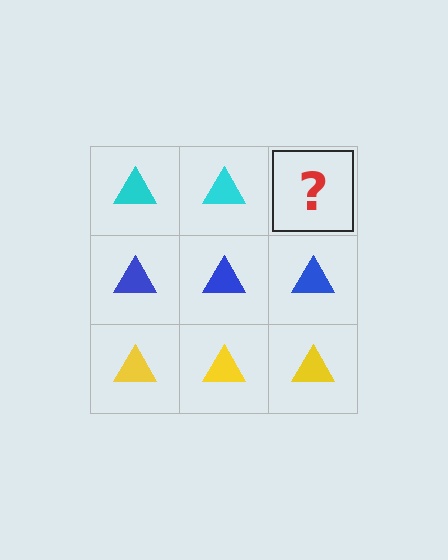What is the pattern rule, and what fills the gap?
The rule is that each row has a consistent color. The gap should be filled with a cyan triangle.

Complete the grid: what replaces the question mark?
The question mark should be replaced with a cyan triangle.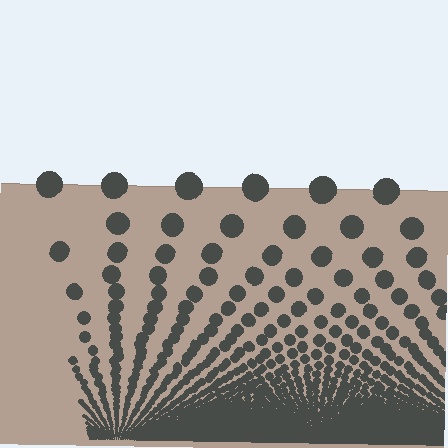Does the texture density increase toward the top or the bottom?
Density increases toward the bottom.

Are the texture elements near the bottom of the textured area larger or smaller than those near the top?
Smaller. The gradient is inverted — elements near the bottom are smaller and denser.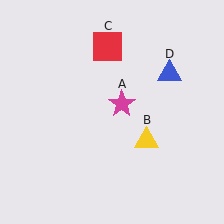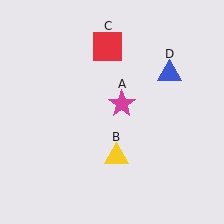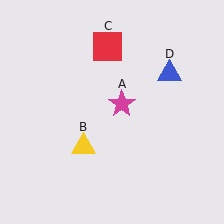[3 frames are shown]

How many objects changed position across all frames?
1 object changed position: yellow triangle (object B).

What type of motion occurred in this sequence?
The yellow triangle (object B) rotated clockwise around the center of the scene.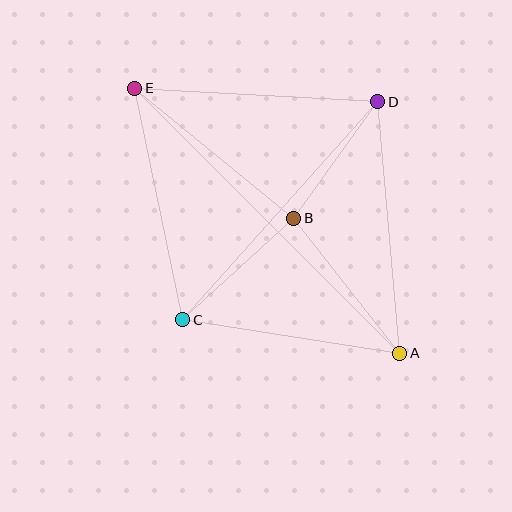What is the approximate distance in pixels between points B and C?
The distance between B and C is approximately 151 pixels.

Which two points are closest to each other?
Points B and D are closest to each other.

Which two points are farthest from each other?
Points A and E are farthest from each other.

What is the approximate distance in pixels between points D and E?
The distance between D and E is approximately 243 pixels.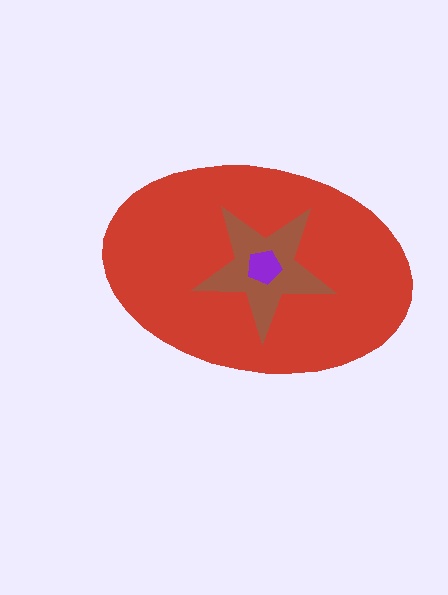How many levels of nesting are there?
3.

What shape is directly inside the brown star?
The purple pentagon.